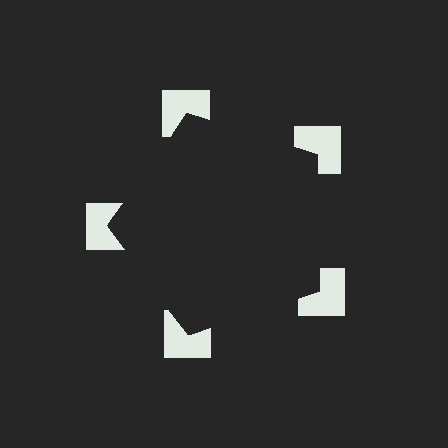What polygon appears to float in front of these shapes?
An illusory pentagon — its edges are inferred from the aligned wedge cuts in the notched squares, not physically drawn.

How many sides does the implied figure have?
5 sides.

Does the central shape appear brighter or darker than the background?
It typically appears slightly darker than the background, even though no actual brightness change is drawn.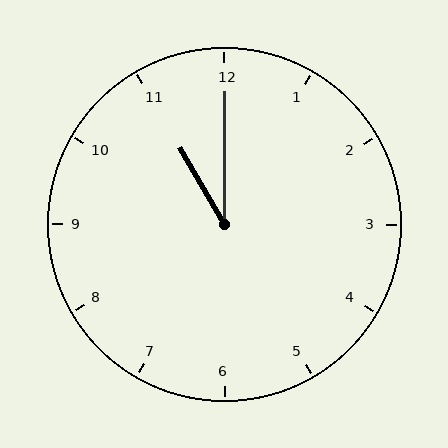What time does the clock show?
11:00.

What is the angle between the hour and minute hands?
Approximately 30 degrees.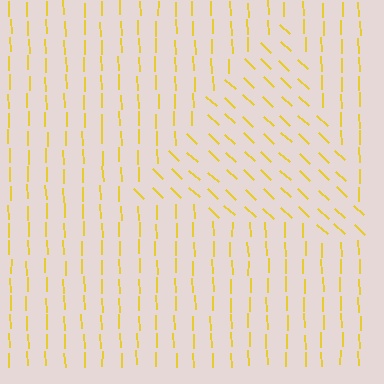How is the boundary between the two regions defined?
The boundary is defined purely by a change in line orientation (approximately 45 degrees difference). All lines are the same color and thickness.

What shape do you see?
I see a triangle.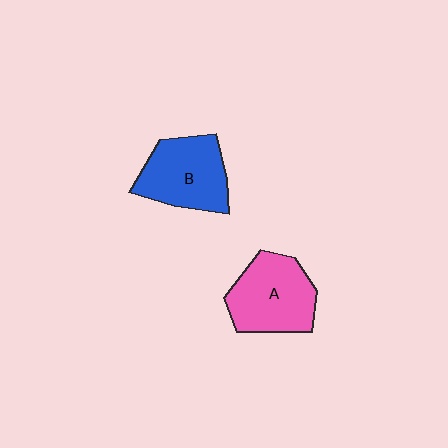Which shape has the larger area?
Shape A (pink).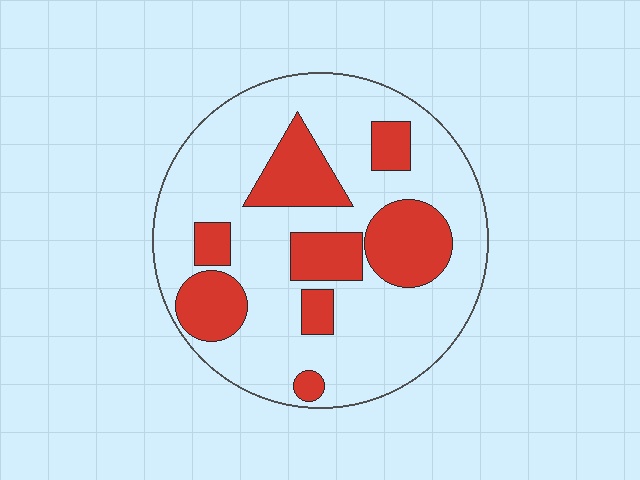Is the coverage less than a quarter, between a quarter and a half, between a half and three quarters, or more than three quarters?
Between a quarter and a half.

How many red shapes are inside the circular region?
8.